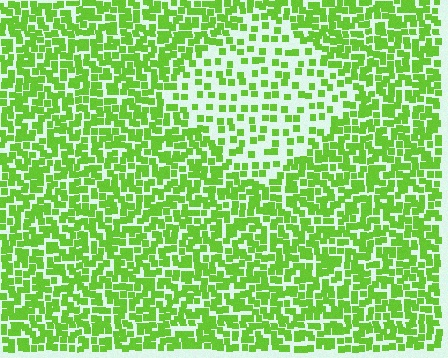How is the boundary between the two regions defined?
The boundary is defined by a change in element density (approximately 2.3x ratio). All elements are the same color, size, and shape.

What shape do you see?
I see a diamond.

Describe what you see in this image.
The image contains small lime elements arranged at two different densities. A diamond-shaped region is visible where the elements are less densely packed than the surrounding area.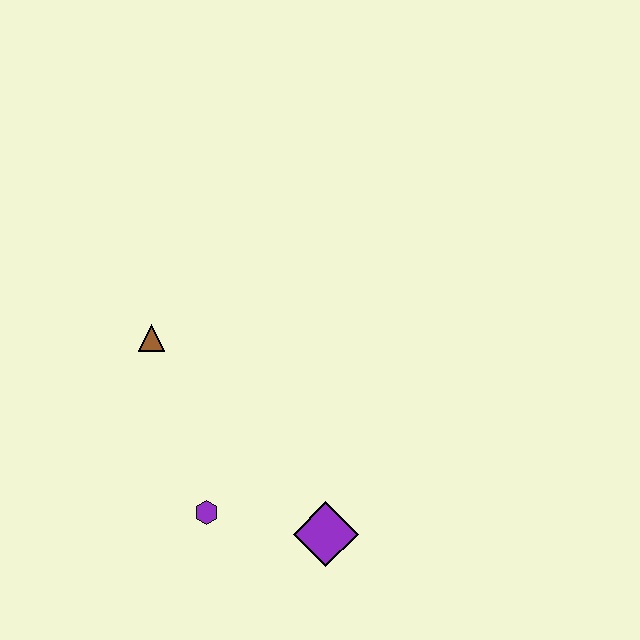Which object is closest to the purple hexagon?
The purple diamond is closest to the purple hexagon.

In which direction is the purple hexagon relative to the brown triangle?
The purple hexagon is below the brown triangle.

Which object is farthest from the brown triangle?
The purple diamond is farthest from the brown triangle.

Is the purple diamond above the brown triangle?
No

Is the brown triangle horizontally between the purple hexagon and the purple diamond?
No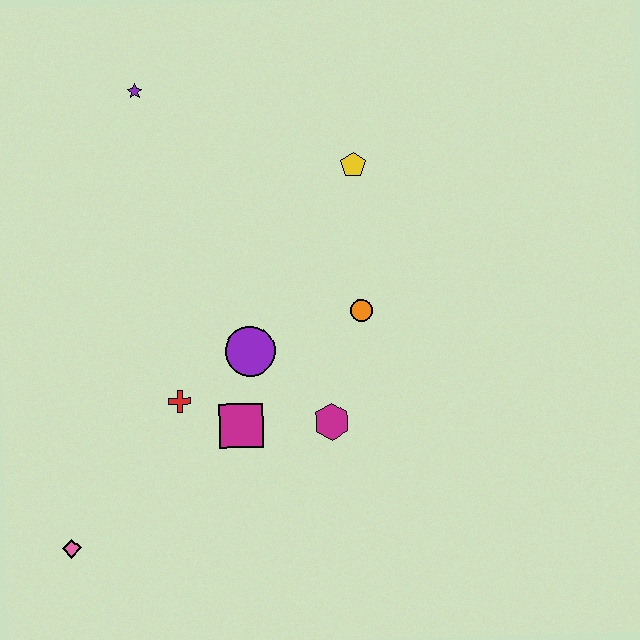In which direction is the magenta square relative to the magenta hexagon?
The magenta square is to the left of the magenta hexagon.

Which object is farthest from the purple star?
The pink diamond is farthest from the purple star.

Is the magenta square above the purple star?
No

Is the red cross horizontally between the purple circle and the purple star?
Yes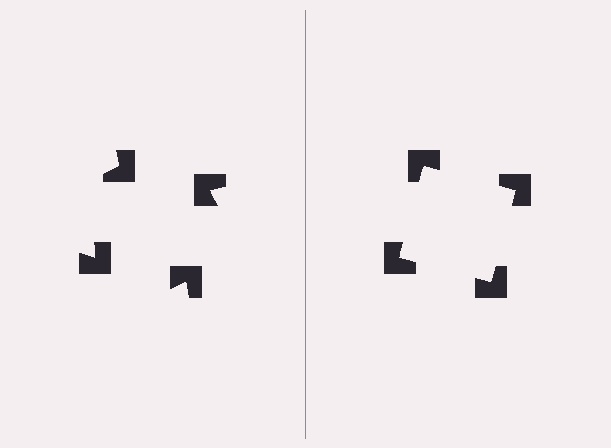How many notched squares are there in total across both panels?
8 — 4 on each side.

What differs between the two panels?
The notched squares are positioned identically on both sides; only the wedge orientations differ. On the right they align to a square; on the left they are misaligned.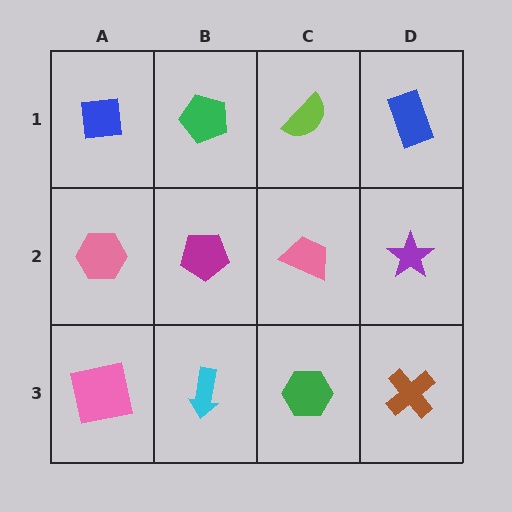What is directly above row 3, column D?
A purple star.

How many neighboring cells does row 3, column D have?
2.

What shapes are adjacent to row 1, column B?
A magenta pentagon (row 2, column B), a blue square (row 1, column A), a lime semicircle (row 1, column C).